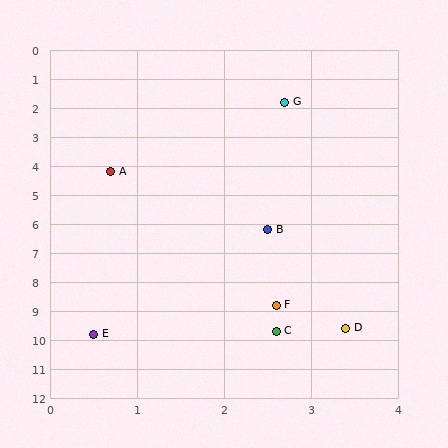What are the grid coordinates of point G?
Point G is at approximately (2.7, 1.8).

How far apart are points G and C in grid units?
Points G and C are about 7.9 grid units apart.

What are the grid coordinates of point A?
Point A is at approximately (0.7, 4.2).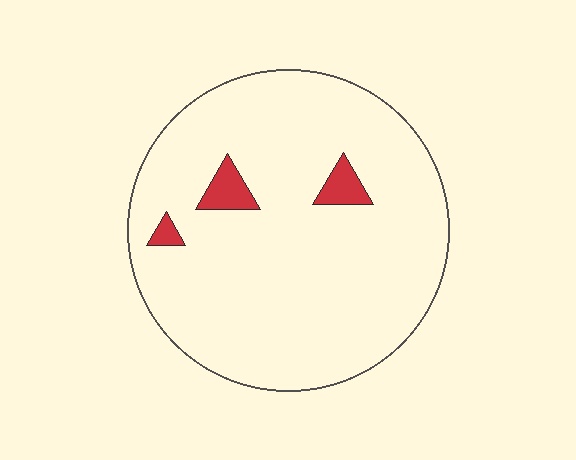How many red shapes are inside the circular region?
3.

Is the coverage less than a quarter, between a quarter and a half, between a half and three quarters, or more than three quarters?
Less than a quarter.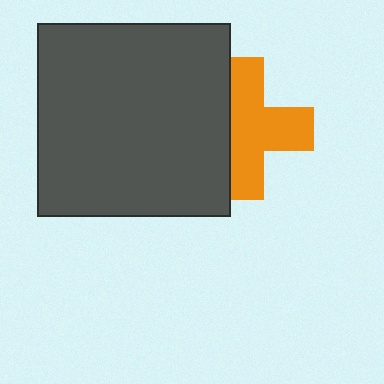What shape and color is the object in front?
The object in front is a dark gray square.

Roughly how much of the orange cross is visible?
Most of it is visible (roughly 65%).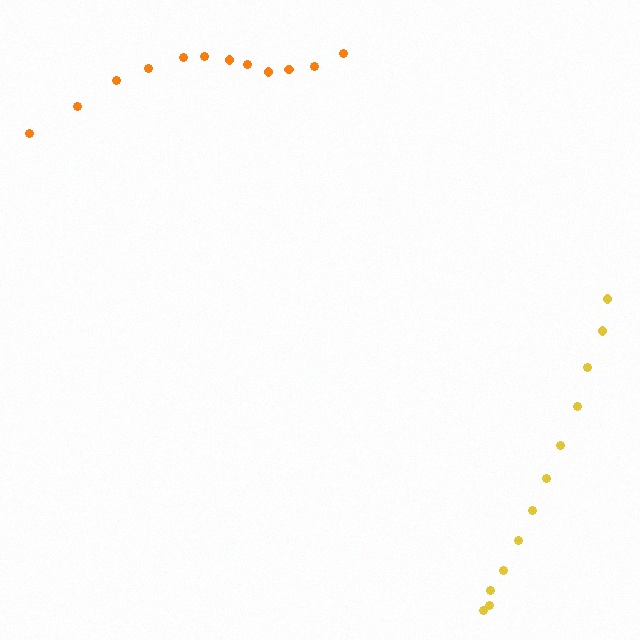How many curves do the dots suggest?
There are 2 distinct paths.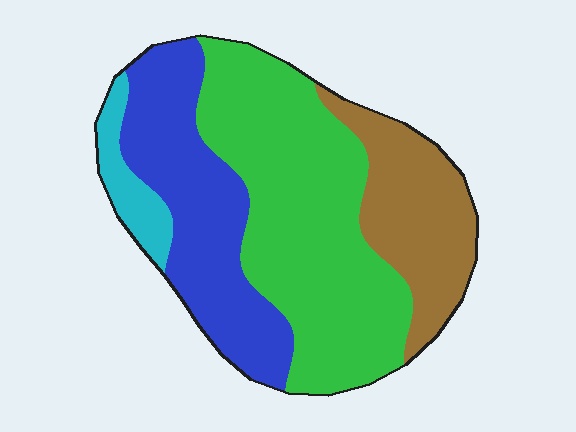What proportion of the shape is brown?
Brown takes up less than a quarter of the shape.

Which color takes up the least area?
Cyan, at roughly 5%.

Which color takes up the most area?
Green, at roughly 45%.